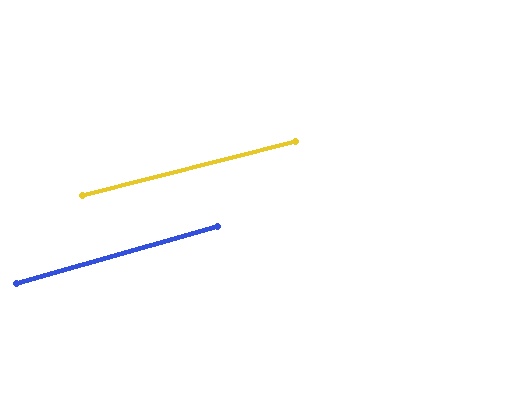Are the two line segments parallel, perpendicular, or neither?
Parallel — their directions differ by only 1.5°.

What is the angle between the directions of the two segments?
Approximately 2 degrees.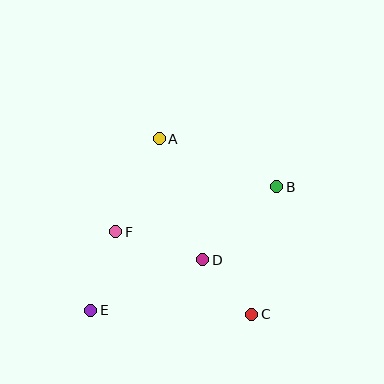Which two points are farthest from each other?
Points B and E are farthest from each other.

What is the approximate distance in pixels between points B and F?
The distance between B and F is approximately 168 pixels.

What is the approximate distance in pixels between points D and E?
The distance between D and E is approximately 123 pixels.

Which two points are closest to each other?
Points C and D are closest to each other.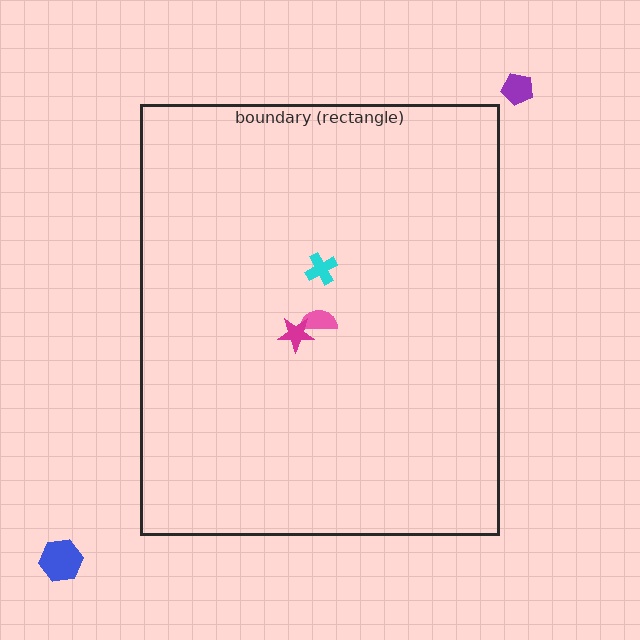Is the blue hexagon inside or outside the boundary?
Outside.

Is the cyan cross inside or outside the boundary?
Inside.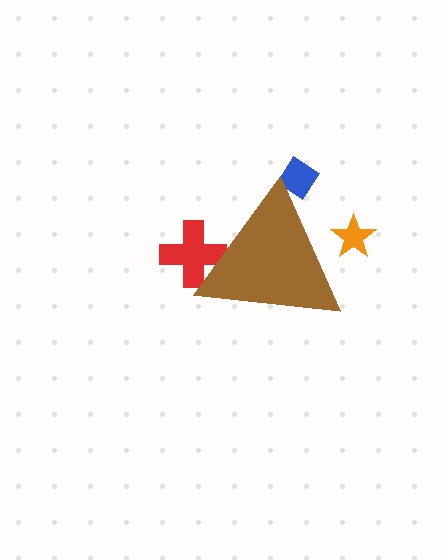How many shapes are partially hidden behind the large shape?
3 shapes are partially hidden.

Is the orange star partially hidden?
Yes, the orange star is partially hidden behind the brown triangle.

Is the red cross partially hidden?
Yes, the red cross is partially hidden behind the brown triangle.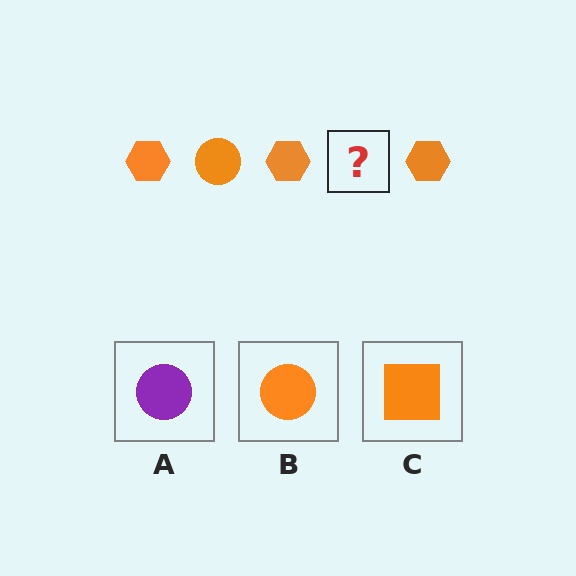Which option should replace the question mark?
Option B.